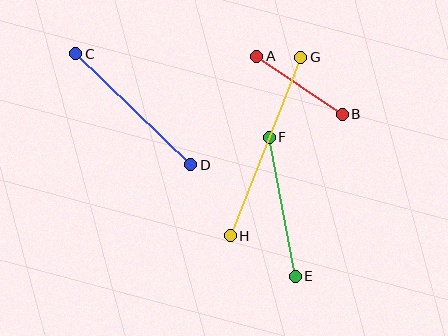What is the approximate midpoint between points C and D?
The midpoint is at approximately (133, 109) pixels.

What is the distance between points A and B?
The distance is approximately 103 pixels.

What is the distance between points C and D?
The distance is approximately 160 pixels.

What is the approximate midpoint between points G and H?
The midpoint is at approximately (265, 146) pixels.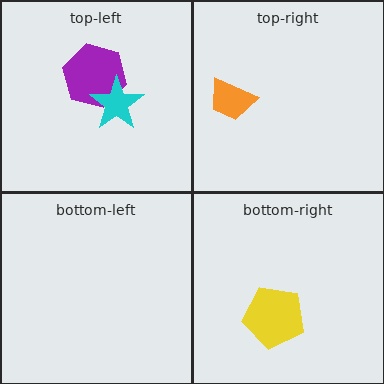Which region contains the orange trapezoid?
The top-right region.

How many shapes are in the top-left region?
2.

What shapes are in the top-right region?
The orange trapezoid.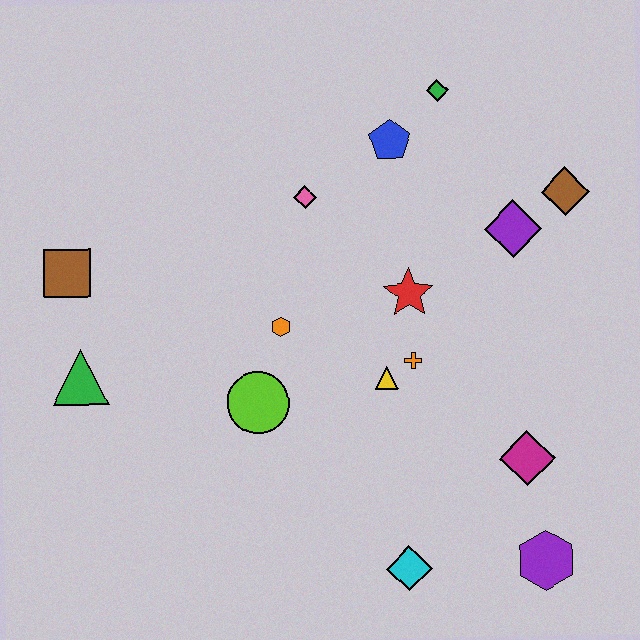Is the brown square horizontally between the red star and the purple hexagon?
No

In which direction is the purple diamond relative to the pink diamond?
The purple diamond is to the right of the pink diamond.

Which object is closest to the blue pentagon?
The green diamond is closest to the blue pentagon.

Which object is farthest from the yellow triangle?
The brown square is farthest from the yellow triangle.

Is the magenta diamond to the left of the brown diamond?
Yes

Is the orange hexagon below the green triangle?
No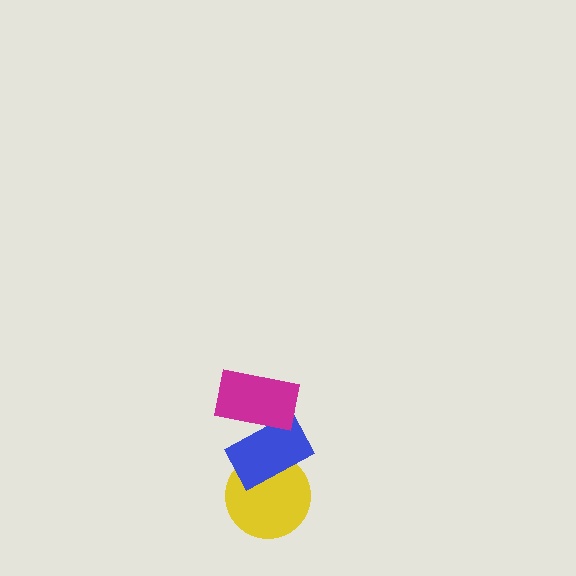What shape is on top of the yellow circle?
The blue rectangle is on top of the yellow circle.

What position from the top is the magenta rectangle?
The magenta rectangle is 1st from the top.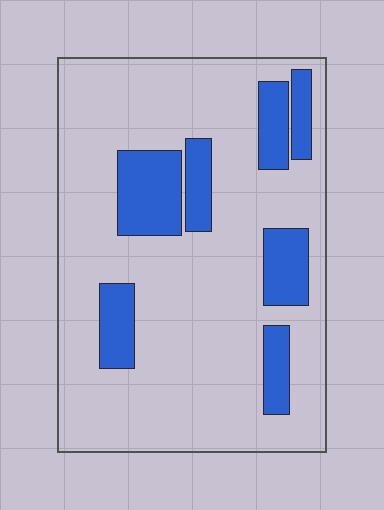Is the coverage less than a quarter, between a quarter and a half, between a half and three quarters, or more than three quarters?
Less than a quarter.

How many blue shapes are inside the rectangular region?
7.